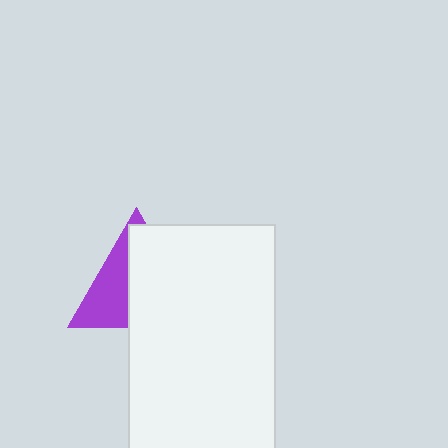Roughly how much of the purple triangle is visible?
A small part of it is visible (roughly 40%).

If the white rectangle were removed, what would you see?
You would see the complete purple triangle.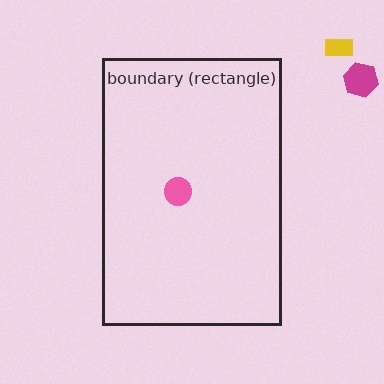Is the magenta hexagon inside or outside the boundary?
Outside.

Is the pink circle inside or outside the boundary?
Inside.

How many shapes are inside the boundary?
1 inside, 2 outside.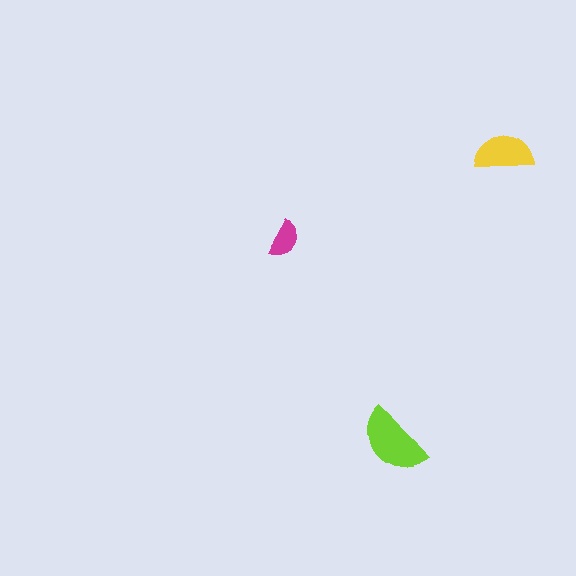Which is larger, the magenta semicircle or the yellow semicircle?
The yellow one.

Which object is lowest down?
The lime semicircle is bottommost.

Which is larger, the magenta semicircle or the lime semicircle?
The lime one.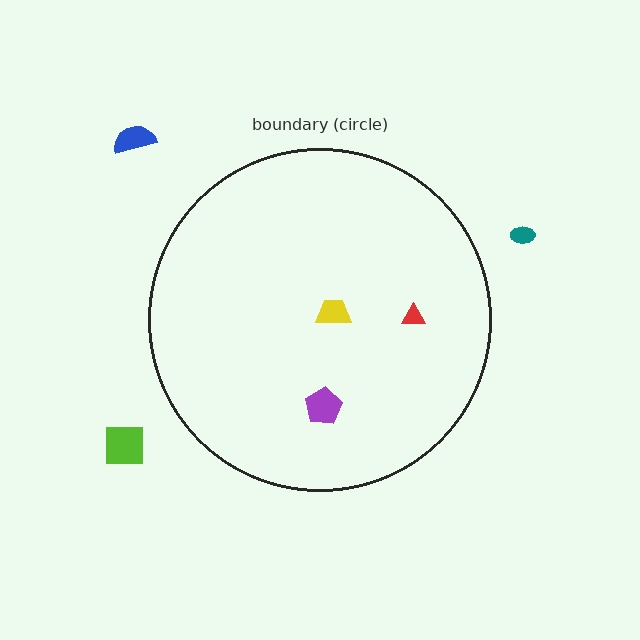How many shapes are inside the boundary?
3 inside, 3 outside.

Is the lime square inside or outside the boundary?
Outside.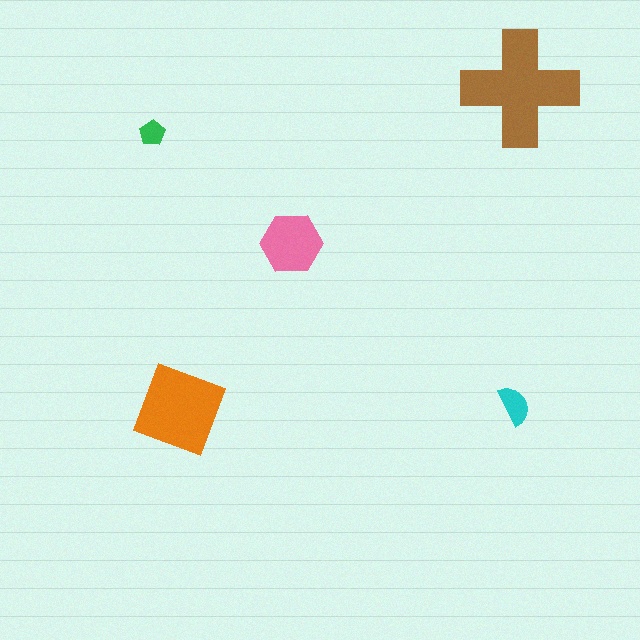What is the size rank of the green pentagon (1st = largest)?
5th.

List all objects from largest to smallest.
The brown cross, the orange square, the pink hexagon, the cyan semicircle, the green pentagon.